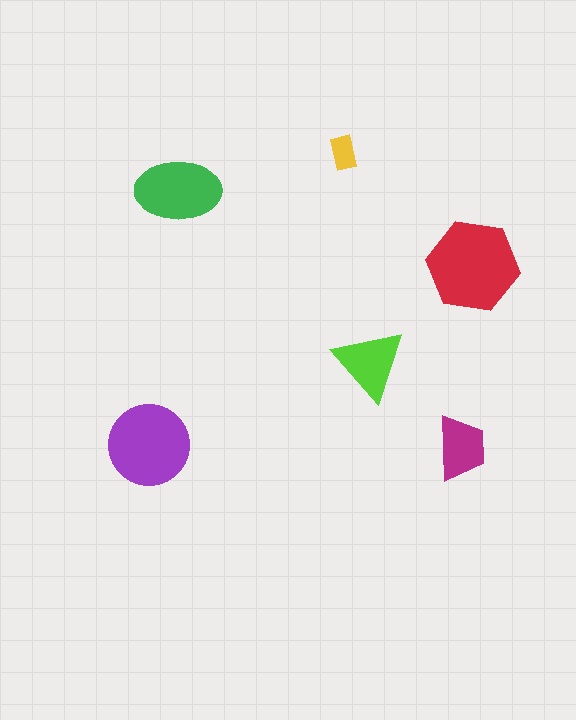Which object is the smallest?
The yellow rectangle.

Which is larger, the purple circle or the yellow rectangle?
The purple circle.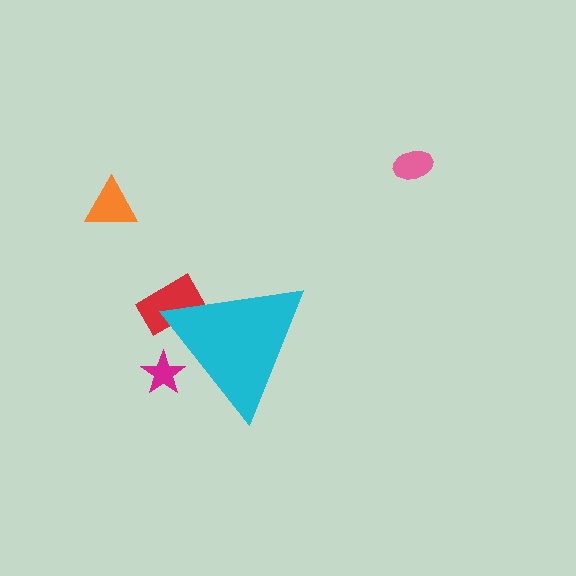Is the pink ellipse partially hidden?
No, the pink ellipse is fully visible.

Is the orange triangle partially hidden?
No, the orange triangle is fully visible.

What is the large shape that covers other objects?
A cyan triangle.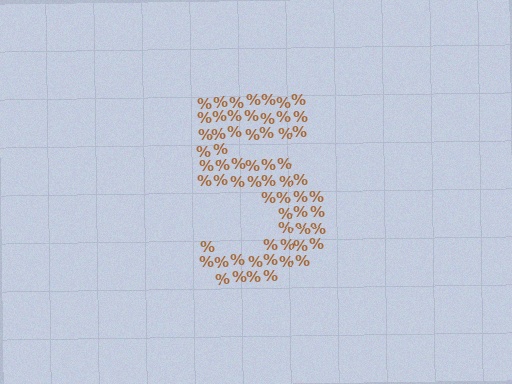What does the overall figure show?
The overall figure shows the digit 5.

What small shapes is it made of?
It is made of small percent signs.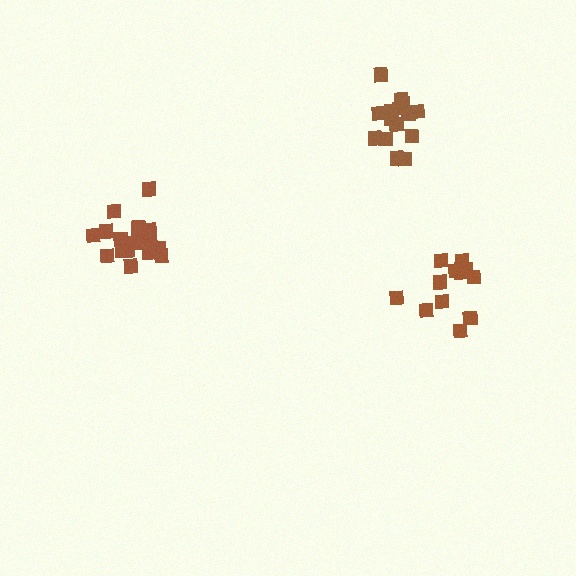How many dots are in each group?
Group 1: 18 dots, Group 2: 15 dots, Group 3: 13 dots (46 total).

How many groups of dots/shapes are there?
There are 3 groups.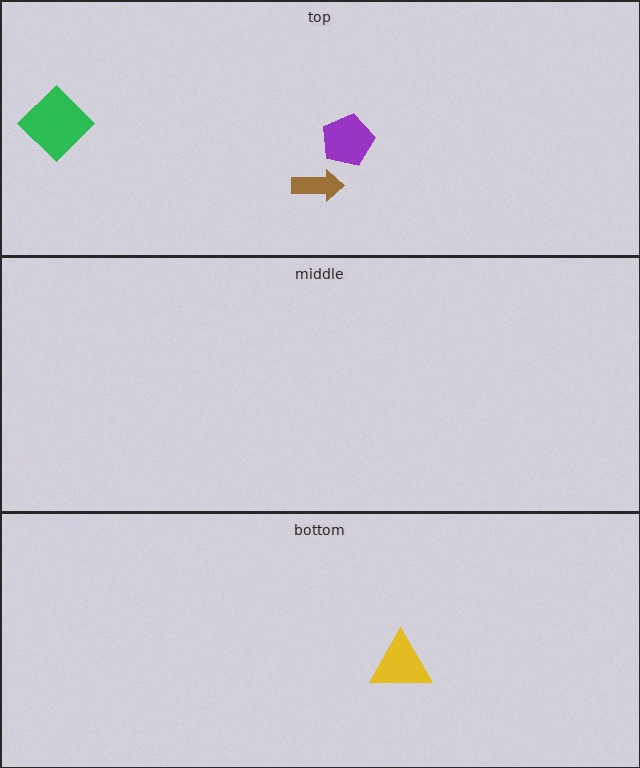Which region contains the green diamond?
The top region.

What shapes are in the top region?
The purple pentagon, the brown arrow, the green diamond.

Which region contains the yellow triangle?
The bottom region.